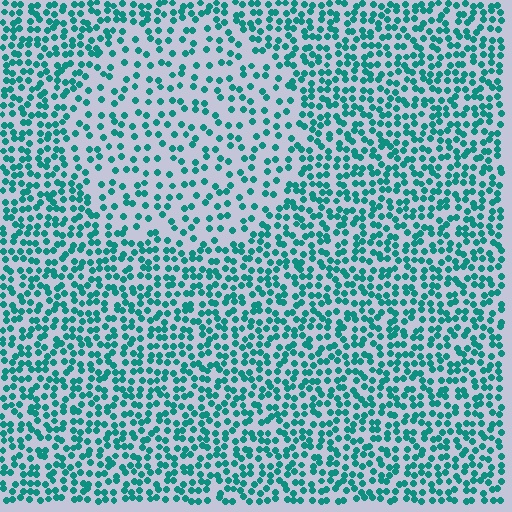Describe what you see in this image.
The image contains small teal elements arranged at two different densities. A circle-shaped region is visible where the elements are less densely packed than the surrounding area.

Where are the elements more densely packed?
The elements are more densely packed outside the circle boundary.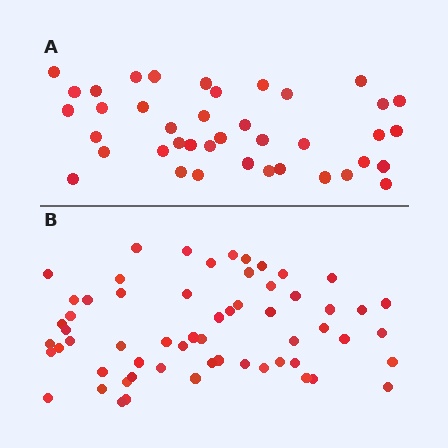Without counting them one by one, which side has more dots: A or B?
Region B (the bottom region) has more dots.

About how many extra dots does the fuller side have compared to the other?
Region B has approximately 20 more dots than region A.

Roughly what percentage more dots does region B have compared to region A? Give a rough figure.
About 50% more.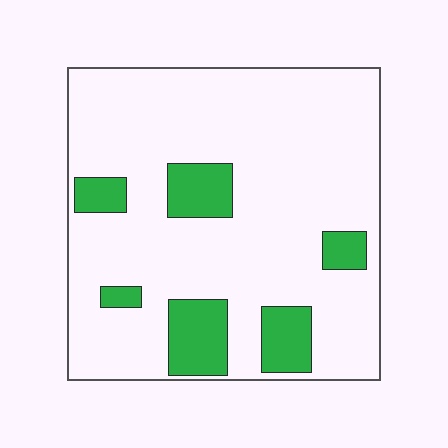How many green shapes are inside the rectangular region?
6.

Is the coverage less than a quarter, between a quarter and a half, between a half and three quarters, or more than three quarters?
Less than a quarter.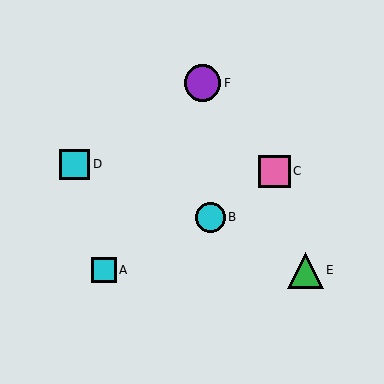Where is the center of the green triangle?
The center of the green triangle is at (305, 270).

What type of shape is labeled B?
Shape B is a cyan circle.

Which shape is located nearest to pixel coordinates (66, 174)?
The cyan square (labeled D) at (75, 164) is nearest to that location.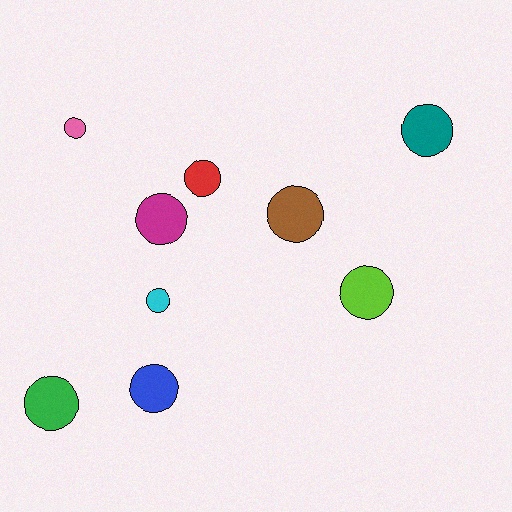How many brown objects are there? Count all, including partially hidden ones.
There is 1 brown object.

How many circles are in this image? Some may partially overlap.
There are 9 circles.